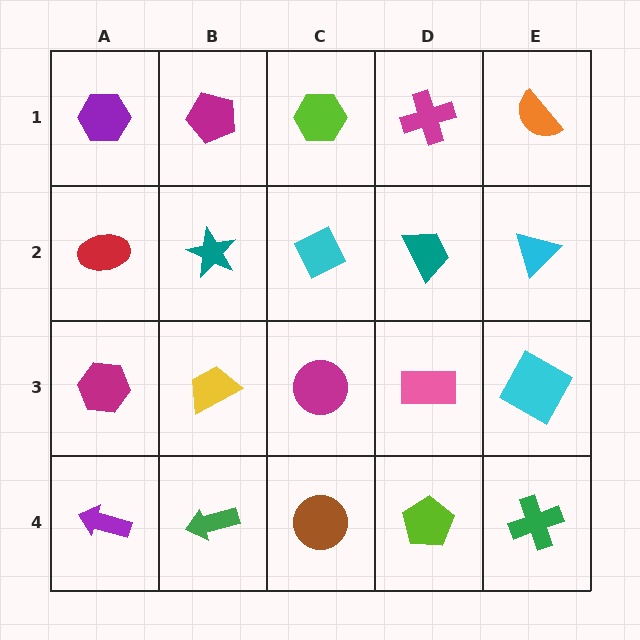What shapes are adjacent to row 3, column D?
A teal trapezoid (row 2, column D), a lime pentagon (row 4, column D), a magenta circle (row 3, column C), a cyan square (row 3, column E).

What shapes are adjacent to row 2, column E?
An orange semicircle (row 1, column E), a cyan square (row 3, column E), a teal trapezoid (row 2, column D).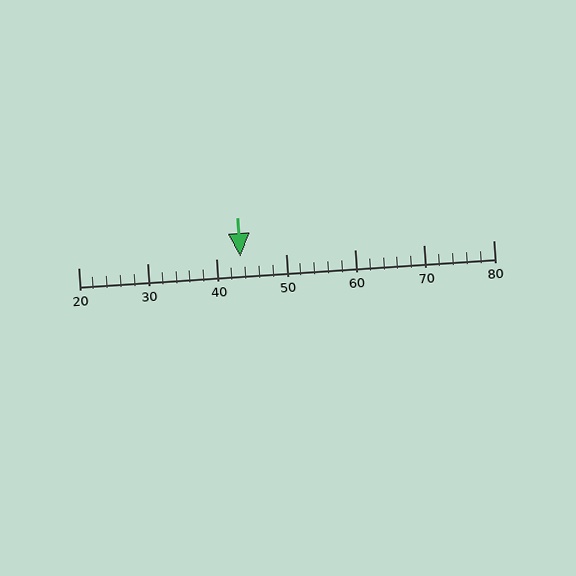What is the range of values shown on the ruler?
The ruler shows values from 20 to 80.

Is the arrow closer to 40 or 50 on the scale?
The arrow is closer to 40.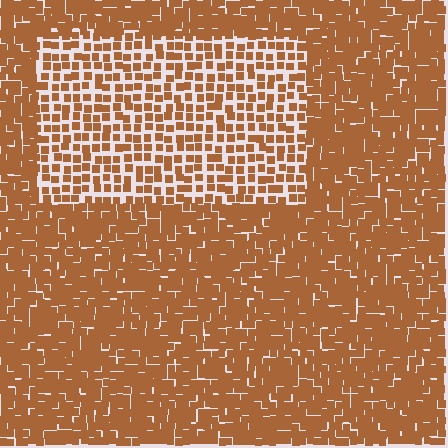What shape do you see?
I see a rectangle.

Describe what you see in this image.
The image contains small brown elements arranged at two different densities. A rectangle-shaped region is visible where the elements are less densely packed than the surrounding area.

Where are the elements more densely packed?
The elements are more densely packed outside the rectangle boundary.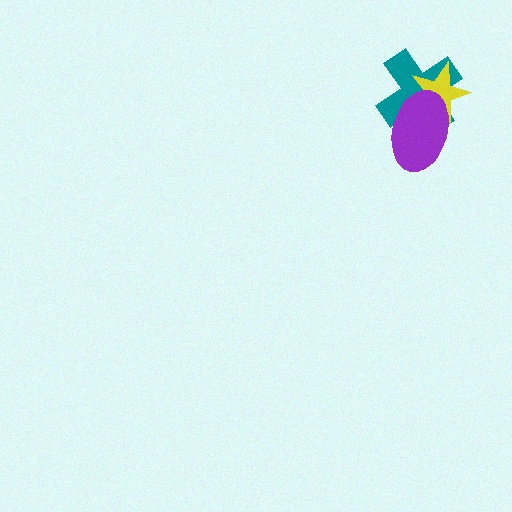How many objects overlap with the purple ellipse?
2 objects overlap with the purple ellipse.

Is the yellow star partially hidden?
Yes, it is partially covered by another shape.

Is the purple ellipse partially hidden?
No, no other shape covers it.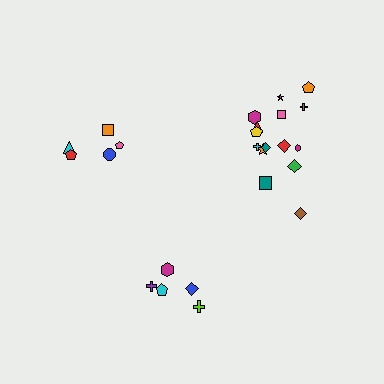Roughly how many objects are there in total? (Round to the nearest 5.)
Roughly 25 objects in total.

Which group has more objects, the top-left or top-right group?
The top-right group.